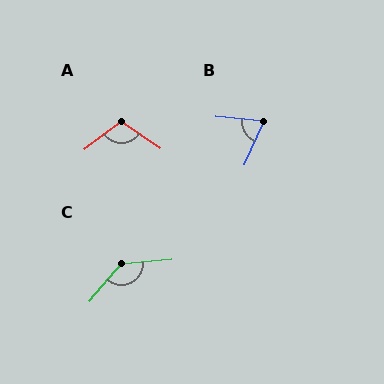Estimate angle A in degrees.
Approximately 108 degrees.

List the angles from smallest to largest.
B (72°), A (108°), C (135°).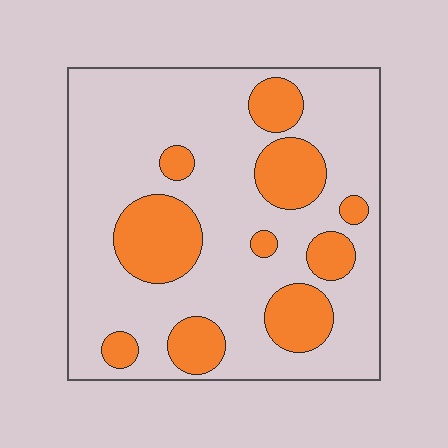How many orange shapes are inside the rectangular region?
10.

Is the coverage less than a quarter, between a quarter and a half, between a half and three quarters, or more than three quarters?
Between a quarter and a half.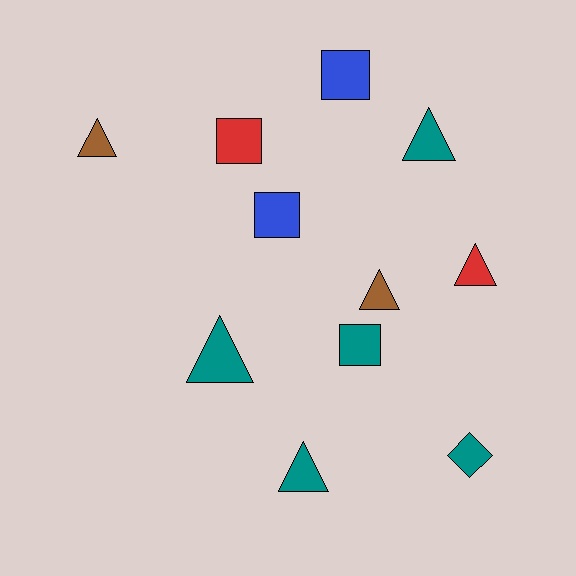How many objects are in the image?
There are 11 objects.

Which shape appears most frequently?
Triangle, with 6 objects.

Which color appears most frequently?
Teal, with 5 objects.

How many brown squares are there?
There are no brown squares.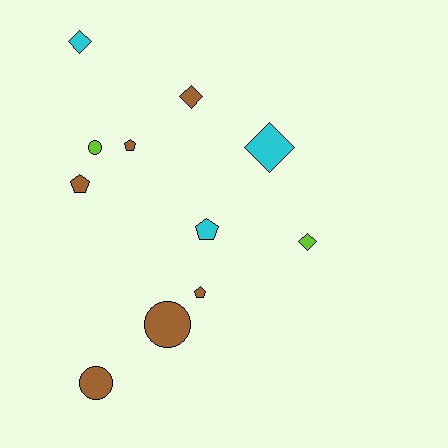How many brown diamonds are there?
There is 1 brown diamond.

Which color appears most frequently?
Brown, with 6 objects.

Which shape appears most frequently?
Diamond, with 4 objects.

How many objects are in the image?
There are 11 objects.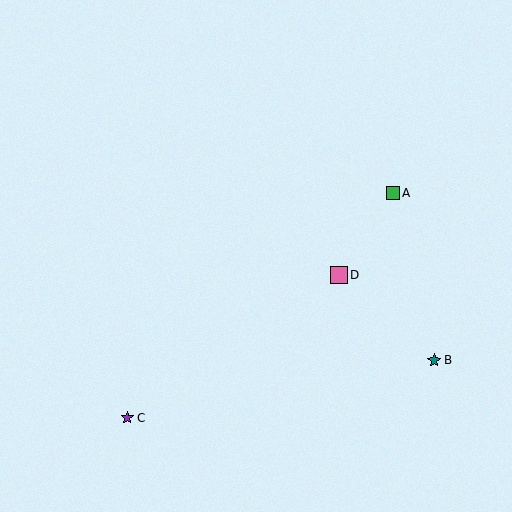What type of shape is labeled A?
Shape A is a green square.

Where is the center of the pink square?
The center of the pink square is at (339, 275).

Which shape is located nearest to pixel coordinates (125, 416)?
The purple star (labeled C) at (127, 418) is nearest to that location.